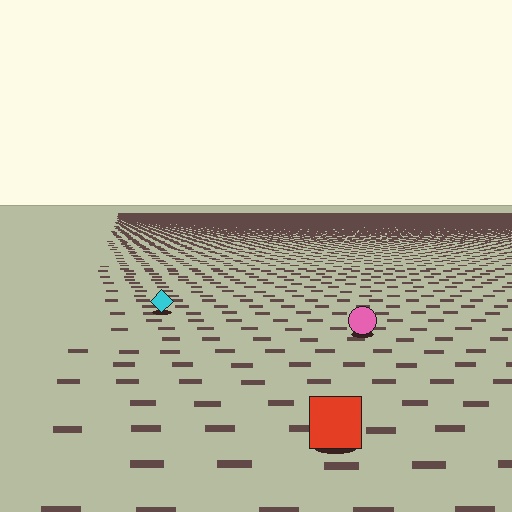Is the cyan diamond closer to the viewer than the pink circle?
No. The pink circle is closer — you can tell from the texture gradient: the ground texture is coarser near it.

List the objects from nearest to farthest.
From nearest to farthest: the red square, the pink circle, the cyan diamond.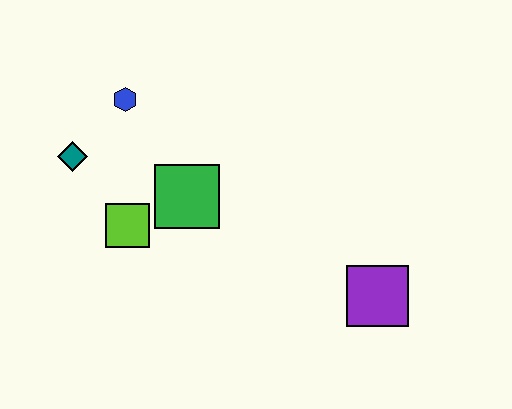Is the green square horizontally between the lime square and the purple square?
Yes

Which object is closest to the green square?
The lime square is closest to the green square.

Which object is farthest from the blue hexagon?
The purple square is farthest from the blue hexagon.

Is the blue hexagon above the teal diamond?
Yes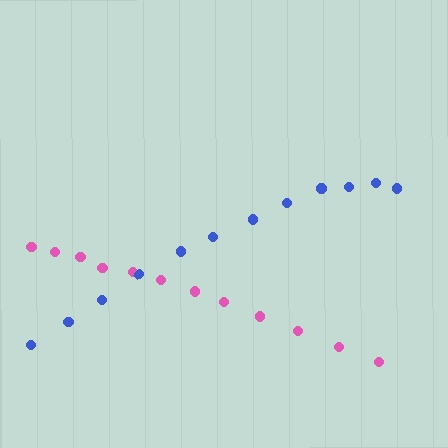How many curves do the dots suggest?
There are 2 distinct paths.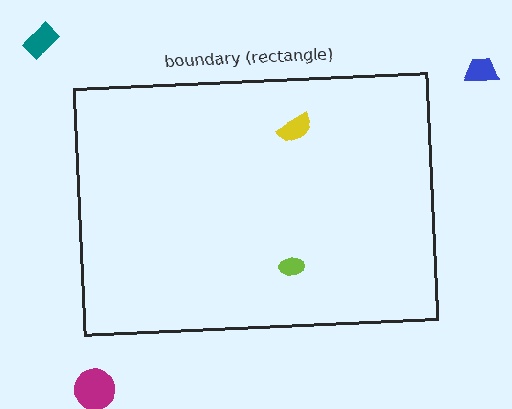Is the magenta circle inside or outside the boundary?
Outside.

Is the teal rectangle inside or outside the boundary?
Outside.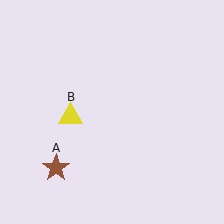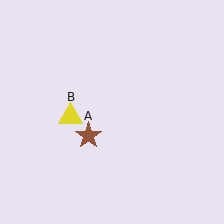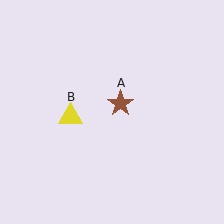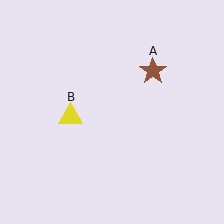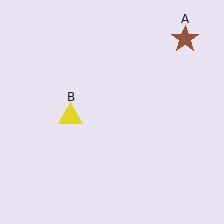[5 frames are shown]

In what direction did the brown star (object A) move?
The brown star (object A) moved up and to the right.